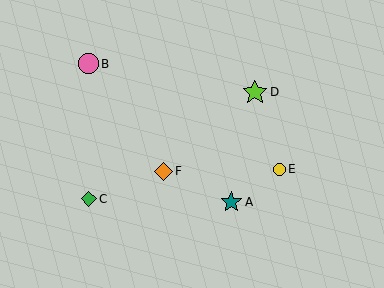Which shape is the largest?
The lime star (labeled D) is the largest.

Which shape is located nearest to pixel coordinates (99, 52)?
The pink circle (labeled B) at (88, 64) is nearest to that location.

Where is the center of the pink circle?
The center of the pink circle is at (88, 64).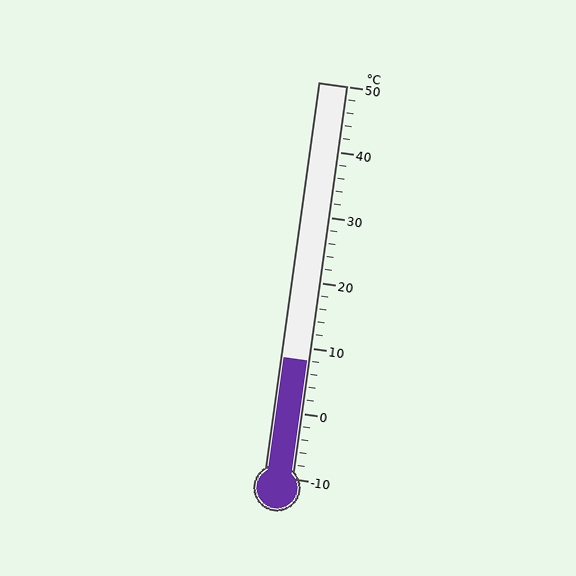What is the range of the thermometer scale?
The thermometer scale ranges from -10°C to 50°C.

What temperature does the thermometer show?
The thermometer shows approximately 8°C.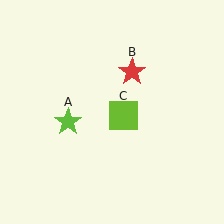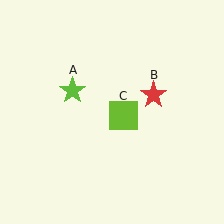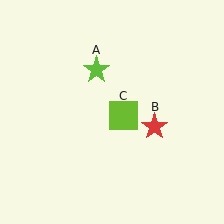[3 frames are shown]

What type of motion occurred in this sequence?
The lime star (object A), red star (object B) rotated clockwise around the center of the scene.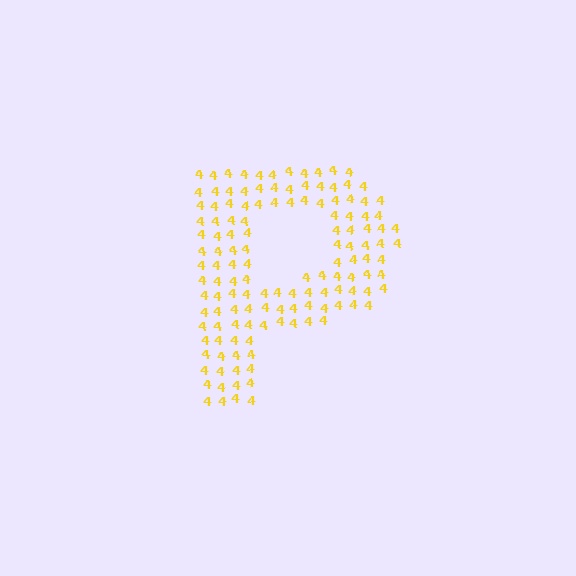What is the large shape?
The large shape is the letter P.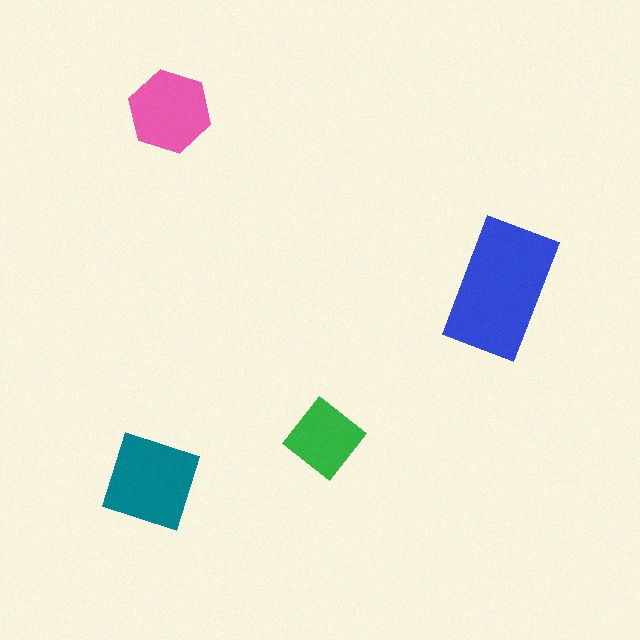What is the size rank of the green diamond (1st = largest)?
4th.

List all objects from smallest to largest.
The green diamond, the pink hexagon, the teal square, the blue rectangle.